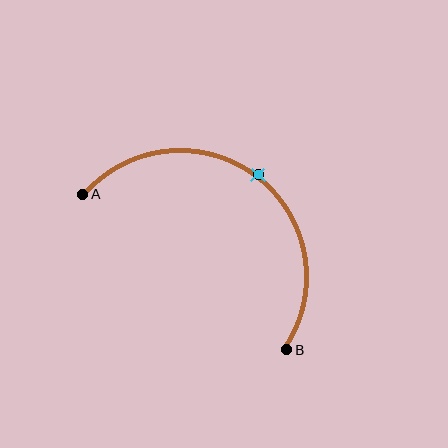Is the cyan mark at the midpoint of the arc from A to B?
Yes. The cyan mark lies on the arc at equal arc-length from both A and B — it is the arc midpoint.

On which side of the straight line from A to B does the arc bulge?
The arc bulges above and to the right of the straight line connecting A and B.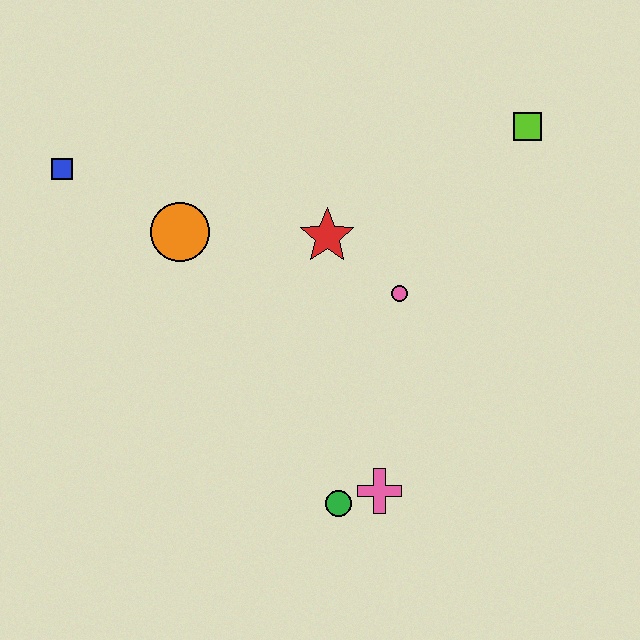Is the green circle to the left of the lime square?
Yes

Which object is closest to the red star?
The pink circle is closest to the red star.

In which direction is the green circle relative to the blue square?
The green circle is below the blue square.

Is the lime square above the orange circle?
Yes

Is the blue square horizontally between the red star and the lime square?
No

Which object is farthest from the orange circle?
The lime square is farthest from the orange circle.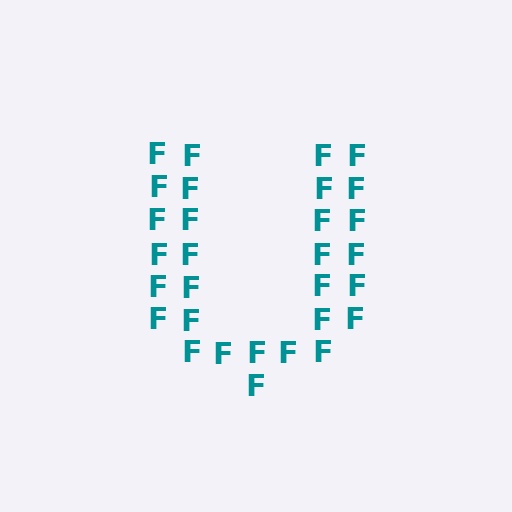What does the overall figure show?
The overall figure shows the letter U.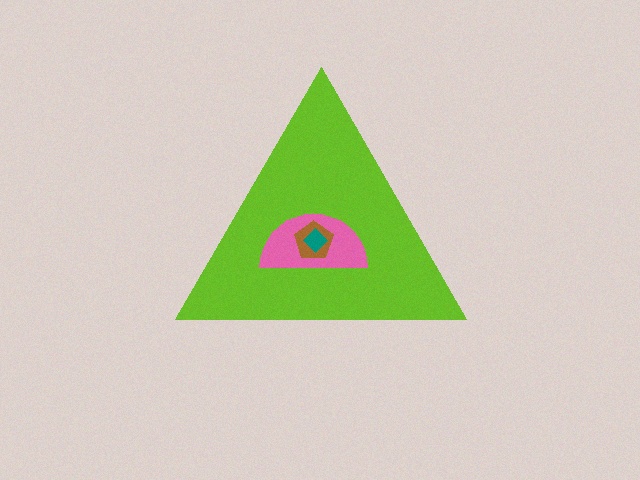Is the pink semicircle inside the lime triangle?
Yes.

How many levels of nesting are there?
4.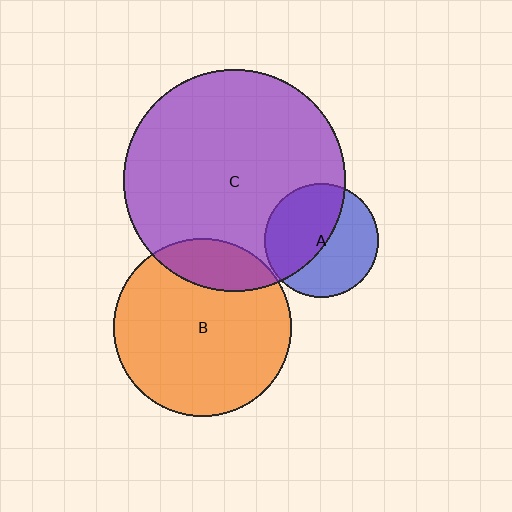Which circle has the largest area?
Circle C (purple).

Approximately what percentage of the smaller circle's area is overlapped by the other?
Approximately 20%.